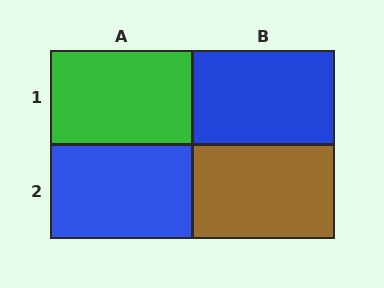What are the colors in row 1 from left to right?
Green, blue.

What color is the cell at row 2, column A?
Blue.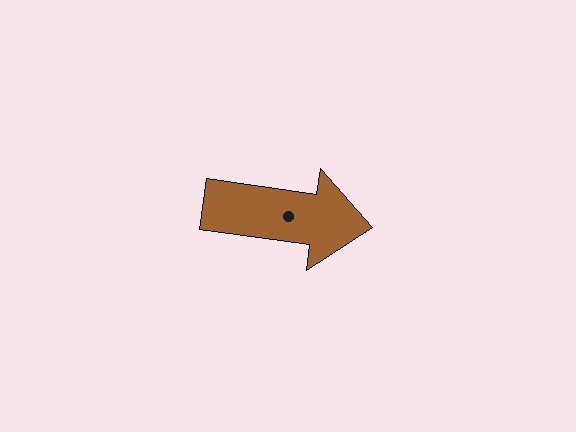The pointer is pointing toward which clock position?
Roughly 3 o'clock.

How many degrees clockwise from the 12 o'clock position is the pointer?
Approximately 98 degrees.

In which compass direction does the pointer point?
East.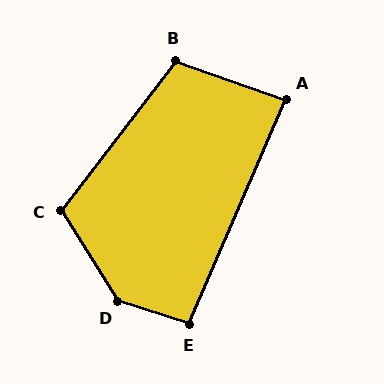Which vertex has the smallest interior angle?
A, at approximately 86 degrees.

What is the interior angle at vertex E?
Approximately 95 degrees (obtuse).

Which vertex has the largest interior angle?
D, at approximately 140 degrees.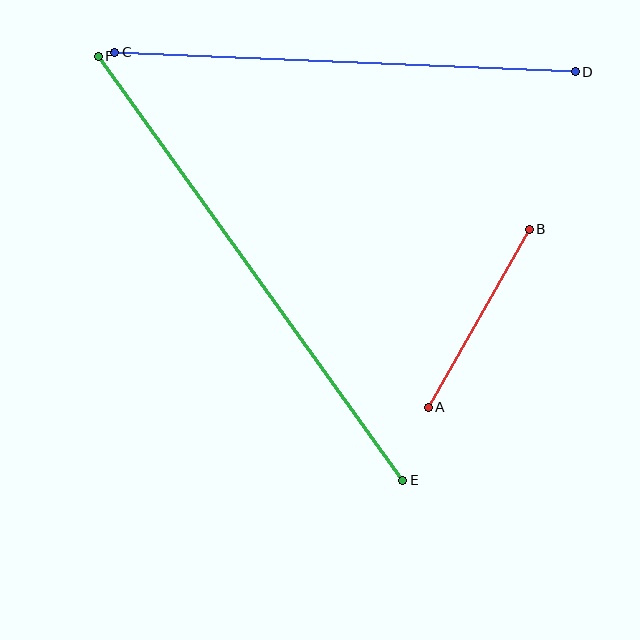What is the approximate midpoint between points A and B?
The midpoint is at approximately (479, 318) pixels.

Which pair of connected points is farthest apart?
Points E and F are farthest apart.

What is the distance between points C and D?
The distance is approximately 461 pixels.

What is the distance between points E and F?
The distance is approximately 522 pixels.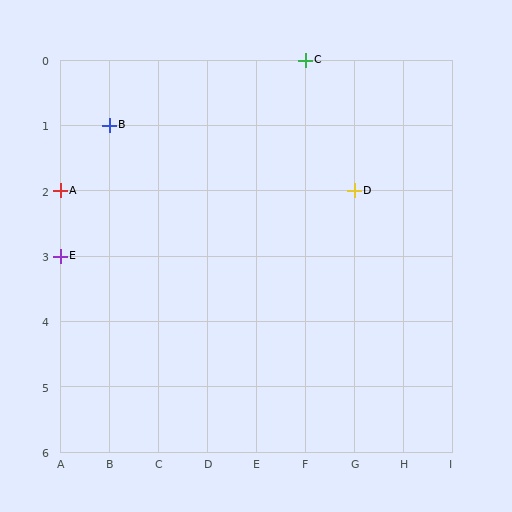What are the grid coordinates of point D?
Point D is at grid coordinates (G, 2).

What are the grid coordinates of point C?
Point C is at grid coordinates (F, 0).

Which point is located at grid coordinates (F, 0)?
Point C is at (F, 0).